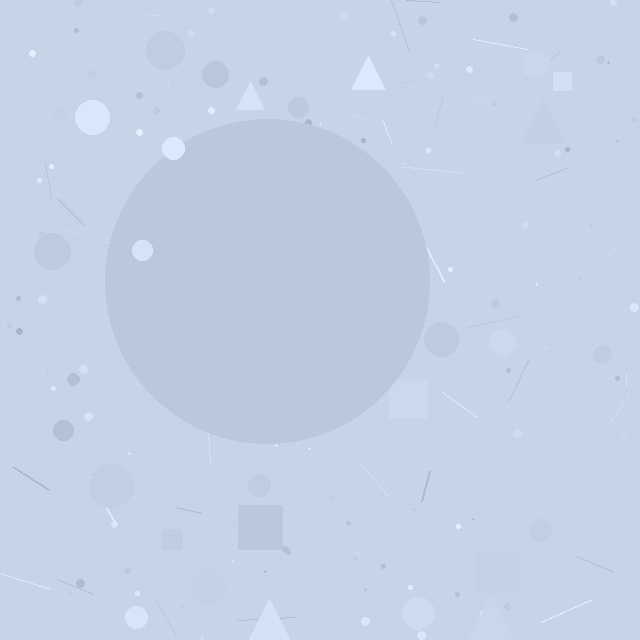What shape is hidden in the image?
A circle is hidden in the image.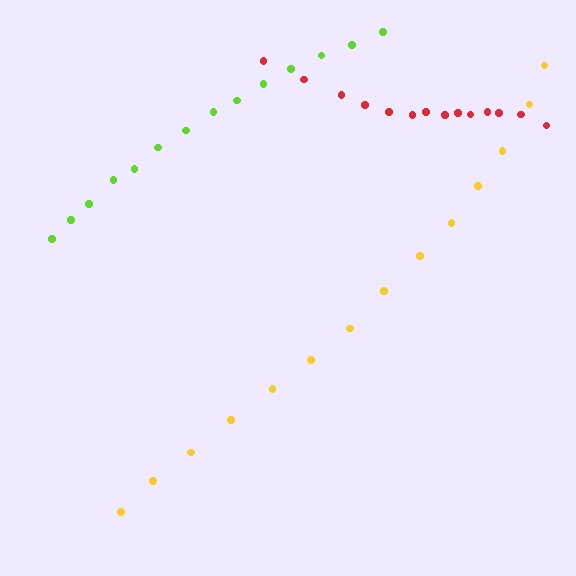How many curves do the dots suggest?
There are 3 distinct paths.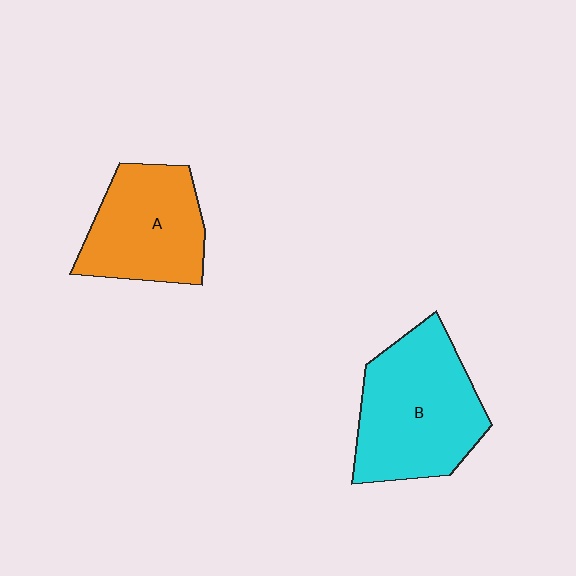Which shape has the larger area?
Shape B (cyan).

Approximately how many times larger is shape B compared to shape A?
Approximately 1.3 times.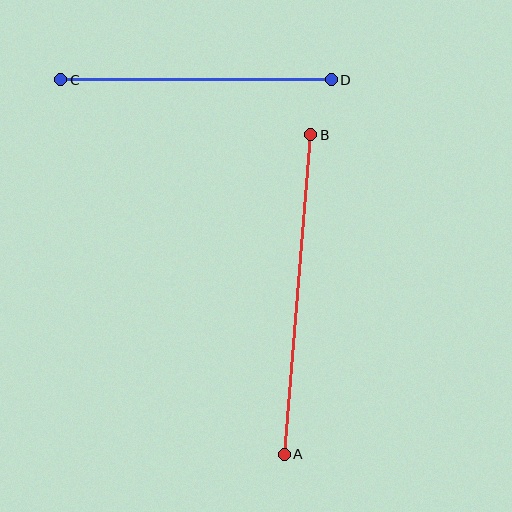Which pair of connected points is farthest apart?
Points A and B are farthest apart.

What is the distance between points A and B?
The distance is approximately 320 pixels.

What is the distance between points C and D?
The distance is approximately 271 pixels.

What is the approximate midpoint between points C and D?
The midpoint is at approximately (196, 80) pixels.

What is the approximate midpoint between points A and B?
The midpoint is at approximately (297, 294) pixels.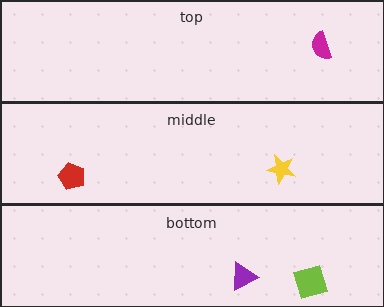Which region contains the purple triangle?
The bottom region.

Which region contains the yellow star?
The middle region.